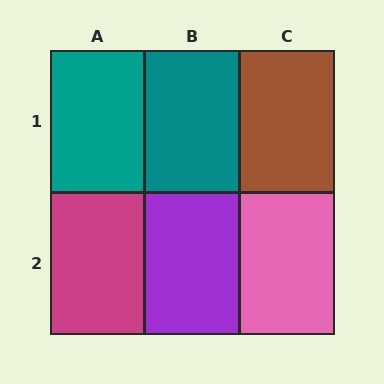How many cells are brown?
1 cell is brown.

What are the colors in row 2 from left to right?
Magenta, purple, pink.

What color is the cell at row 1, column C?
Brown.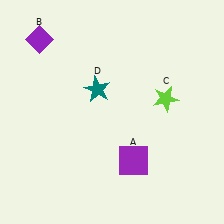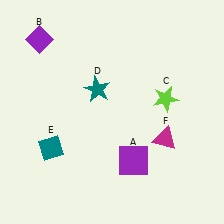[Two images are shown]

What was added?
A teal diamond (E), a magenta triangle (F) were added in Image 2.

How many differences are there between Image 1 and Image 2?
There are 2 differences between the two images.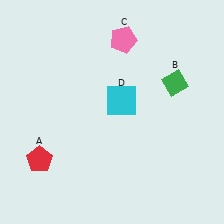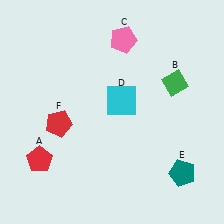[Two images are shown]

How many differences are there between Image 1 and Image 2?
There are 2 differences between the two images.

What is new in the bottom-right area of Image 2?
A teal pentagon (E) was added in the bottom-right area of Image 2.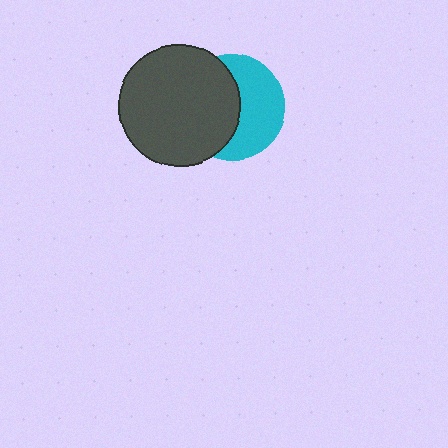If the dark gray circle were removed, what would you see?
You would see the complete cyan circle.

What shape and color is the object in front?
The object in front is a dark gray circle.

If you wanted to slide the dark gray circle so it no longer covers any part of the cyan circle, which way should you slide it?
Slide it left — that is the most direct way to separate the two shapes.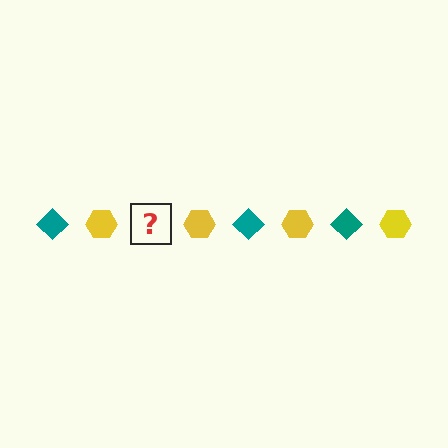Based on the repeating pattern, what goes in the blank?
The blank should be a teal diamond.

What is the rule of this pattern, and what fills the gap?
The rule is that the pattern alternates between teal diamond and yellow hexagon. The gap should be filled with a teal diamond.